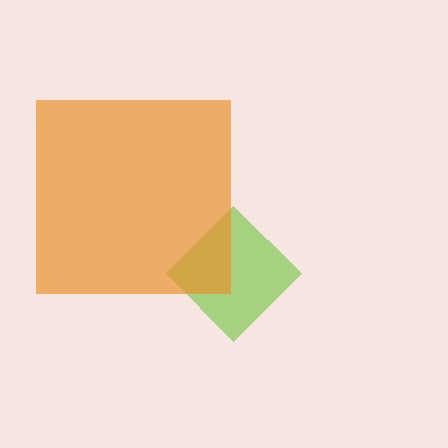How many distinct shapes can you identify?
There are 2 distinct shapes: a lime diamond, an orange square.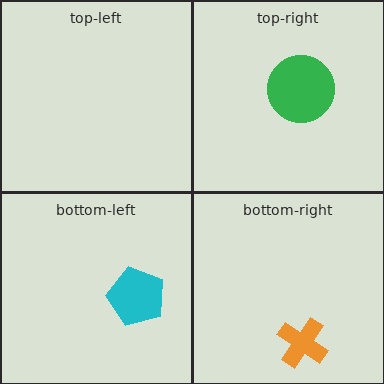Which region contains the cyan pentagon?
The bottom-left region.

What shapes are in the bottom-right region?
The orange cross.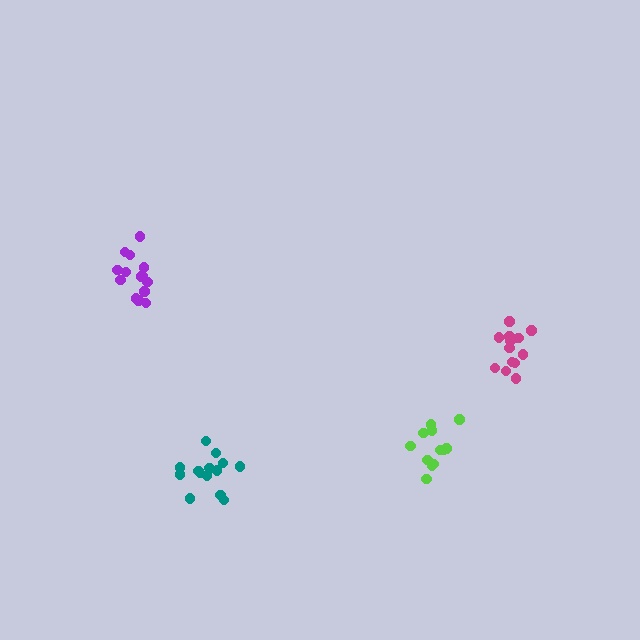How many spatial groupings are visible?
There are 4 spatial groupings.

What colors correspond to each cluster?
The clusters are colored: teal, magenta, lime, purple.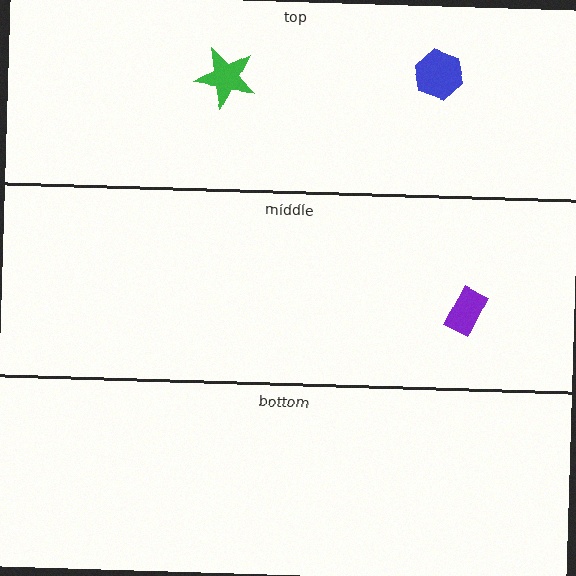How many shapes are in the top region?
2.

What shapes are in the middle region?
The purple rectangle.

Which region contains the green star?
The top region.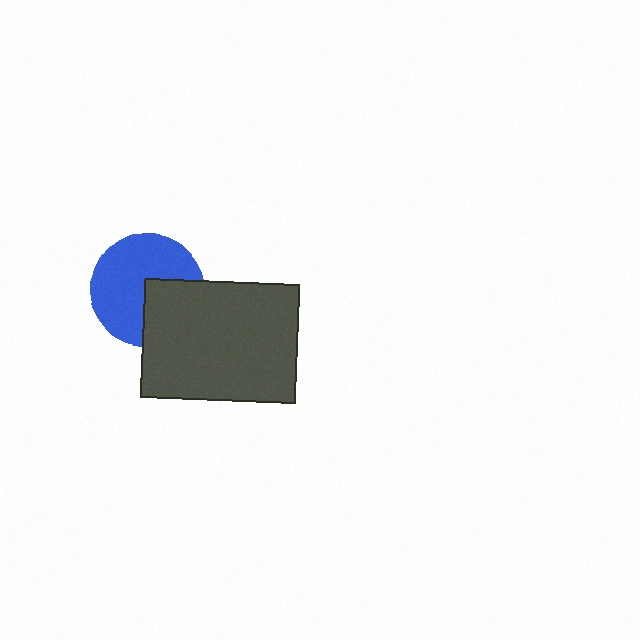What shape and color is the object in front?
The object in front is a dark gray rectangle.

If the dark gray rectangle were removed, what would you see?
You would see the complete blue circle.